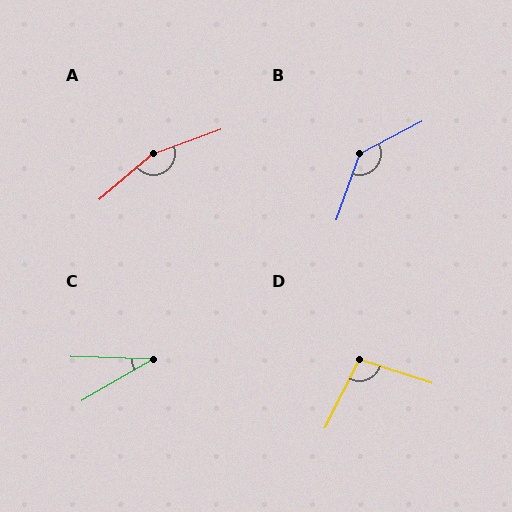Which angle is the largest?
A, at approximately 159 degrees.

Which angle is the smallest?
C, at approximately 31 degrees.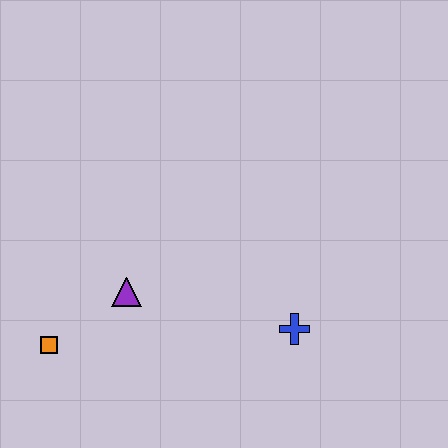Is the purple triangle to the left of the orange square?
No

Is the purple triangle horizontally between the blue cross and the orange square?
Yes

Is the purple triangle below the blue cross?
No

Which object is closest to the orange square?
The purple triangle is closest to the orange square.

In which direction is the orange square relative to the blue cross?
The orange square is to the left of the blue cross.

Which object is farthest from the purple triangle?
The blue cross is farthest from the purple triangle.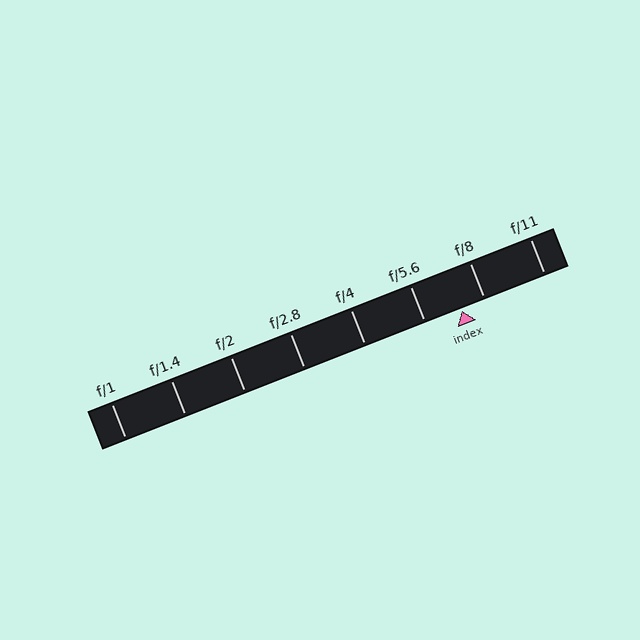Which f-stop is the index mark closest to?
The index mark is closest to f/8.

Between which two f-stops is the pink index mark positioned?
The index mark is between f/5.6 and f/8.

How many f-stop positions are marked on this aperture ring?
There are 8 f-stop positions marked.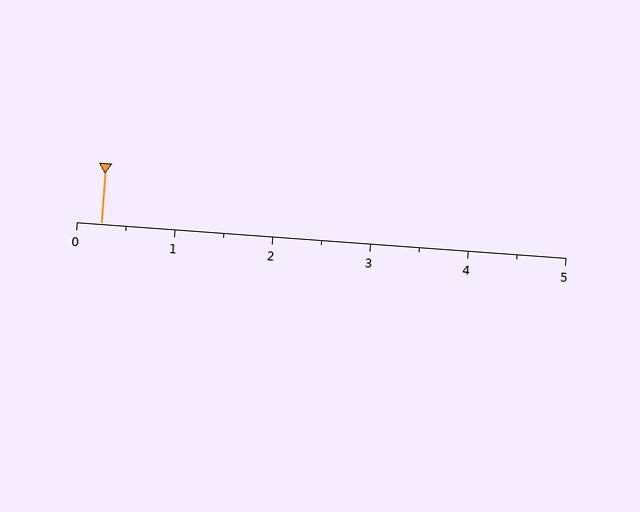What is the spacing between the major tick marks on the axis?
The major ticks are spaced 1 apart.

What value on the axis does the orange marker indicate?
The marker indicates approximately 0.2.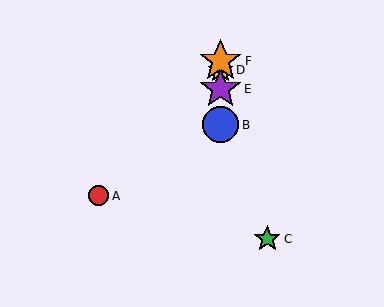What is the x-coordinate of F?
Object F is at x≈220.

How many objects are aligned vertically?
4 objects (B, D, E, F) are aligned vertically.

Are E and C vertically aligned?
No, E is at x≈220 and C is at x≈267.